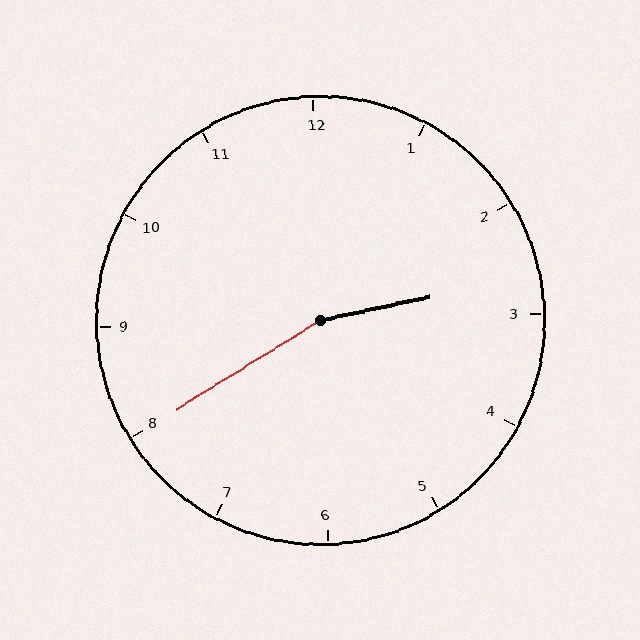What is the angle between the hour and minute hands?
Approximately 160 degrees.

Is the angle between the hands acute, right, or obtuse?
It is obtuse.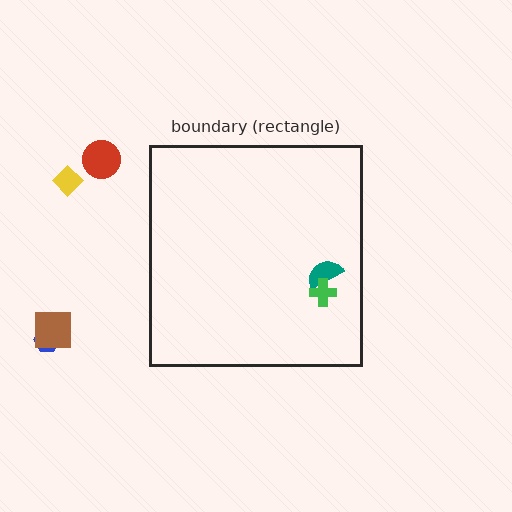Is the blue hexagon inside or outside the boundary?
Outside.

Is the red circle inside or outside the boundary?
Outside.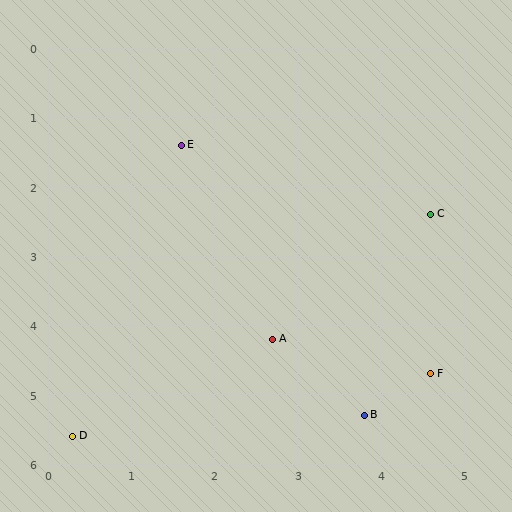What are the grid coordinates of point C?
Point C is at approximately (4.6, 2.4).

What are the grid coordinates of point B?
Point B is at approximately (3.8, 5.3).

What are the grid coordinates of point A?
Point A is at approximately (2.7, 4.2).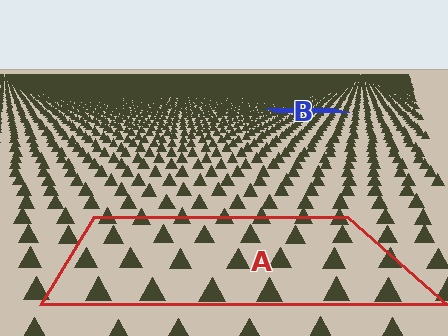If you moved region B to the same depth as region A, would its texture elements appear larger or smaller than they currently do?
They would appear larger. At a closer depth, the same texture elements are projected at a bigger on-screen size.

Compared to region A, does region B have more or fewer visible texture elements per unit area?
Region B has more texture elements per unit area — they are packed more densely because it is farther away.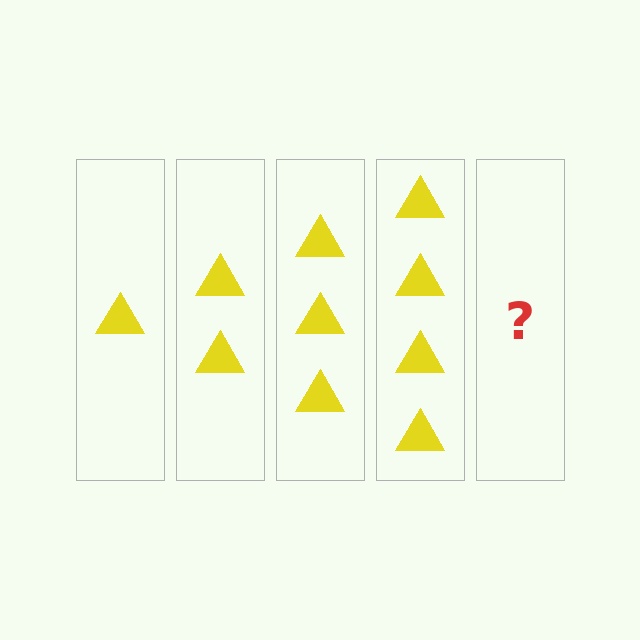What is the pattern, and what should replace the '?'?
The pattern is that each step adds one more triangle. The '?' should be 5 triangles.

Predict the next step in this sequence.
The next step is 5 triangles.